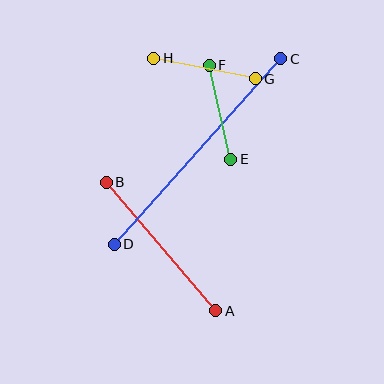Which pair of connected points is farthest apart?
Points C and D are farthest apart.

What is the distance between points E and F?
The distance is approximately 96 pixels.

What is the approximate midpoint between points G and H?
The midpoint is at approximately (204, 69) pixels.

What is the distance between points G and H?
The distance is approximately 104 pixels.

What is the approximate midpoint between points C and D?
The midpoint is at approximately (198, 151) pixels.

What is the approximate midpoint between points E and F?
The midpoint is at approximately (220, 112) pixels.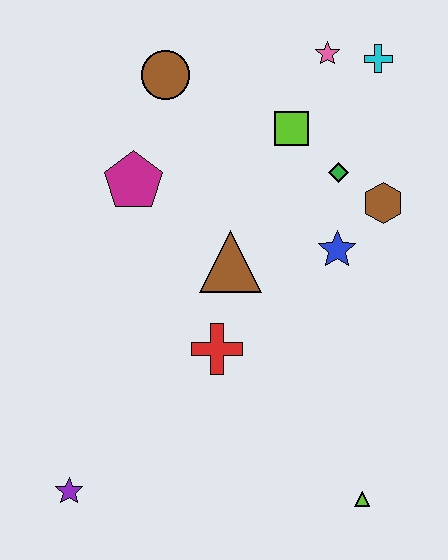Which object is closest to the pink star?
The cyan cross is closest to the pink star.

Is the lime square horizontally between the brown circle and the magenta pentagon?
No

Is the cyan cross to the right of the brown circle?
Yes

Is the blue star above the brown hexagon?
No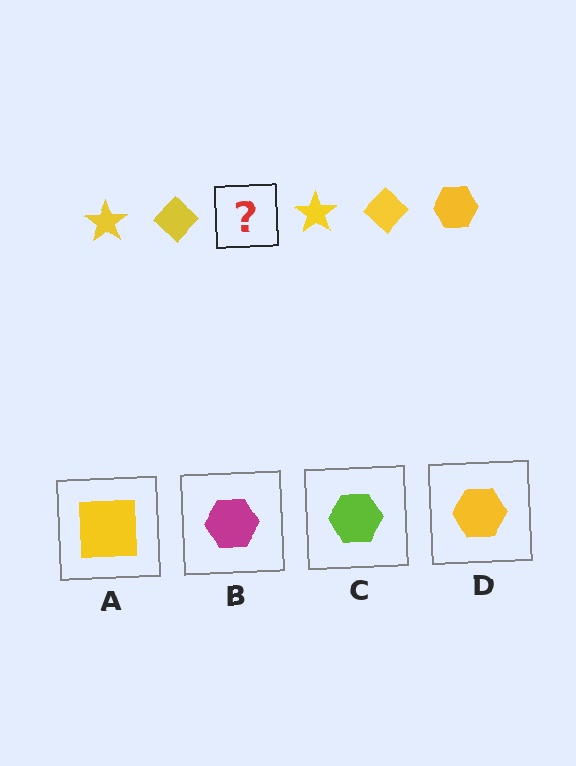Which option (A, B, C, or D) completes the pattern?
D.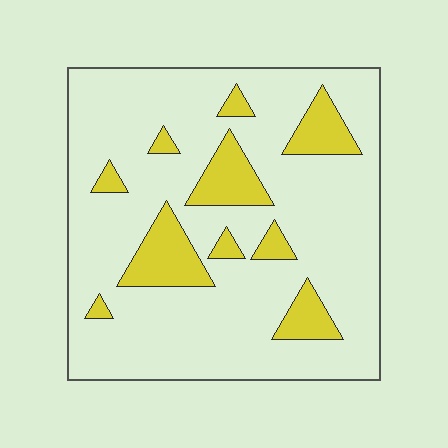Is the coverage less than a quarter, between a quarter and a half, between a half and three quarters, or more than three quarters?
Less than a quarter.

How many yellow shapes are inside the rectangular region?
10.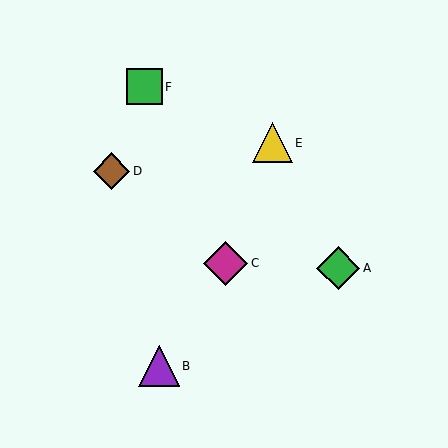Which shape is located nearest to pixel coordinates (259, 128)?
The yellow triangle (labeled E) at (272, 143) is nearest to that location.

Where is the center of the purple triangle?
The center of the purple triangle is at (159, 366).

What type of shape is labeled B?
Shape B is a purple triangle.